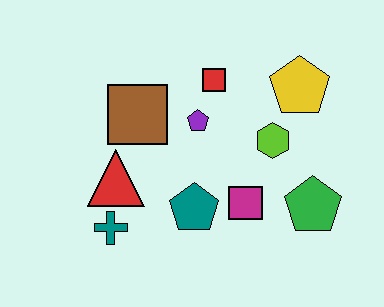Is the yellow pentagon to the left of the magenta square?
No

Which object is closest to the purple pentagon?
The red square is closest to the purple pentagon.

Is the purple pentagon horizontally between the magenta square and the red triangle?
Yes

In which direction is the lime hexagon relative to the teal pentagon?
The lime hexagon is to the right of the teal pentagon.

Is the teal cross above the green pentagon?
No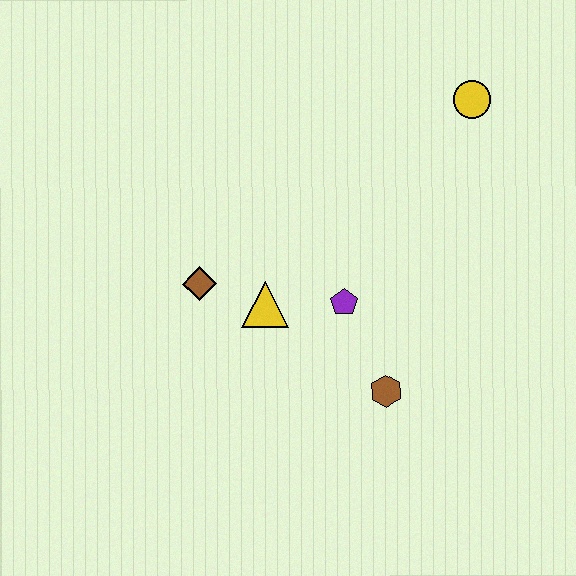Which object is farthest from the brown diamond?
The yellow circle is farthest from the brown diamond.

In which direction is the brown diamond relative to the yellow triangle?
The brown diamond is to the left of the yellow triangle.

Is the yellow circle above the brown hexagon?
Yes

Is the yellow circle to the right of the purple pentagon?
Yes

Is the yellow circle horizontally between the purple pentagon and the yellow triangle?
No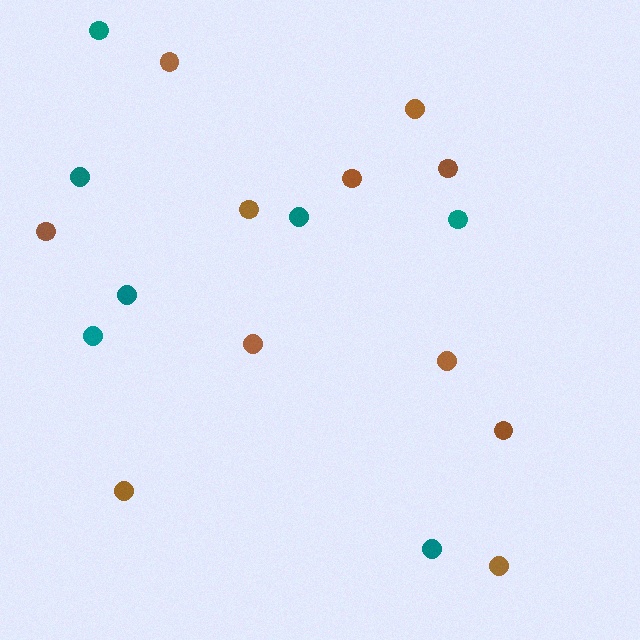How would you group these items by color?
There are 2 groups: one group of teal circles (7) and one group of brown circles (11).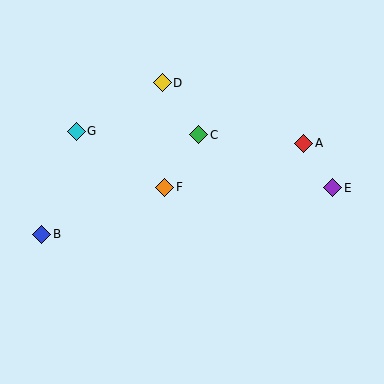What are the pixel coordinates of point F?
Point F is at (165, 187).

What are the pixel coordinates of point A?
Point A is at (304, 143).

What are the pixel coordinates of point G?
Point G is at (76, 131).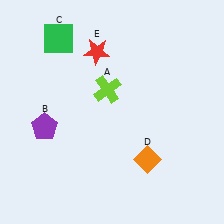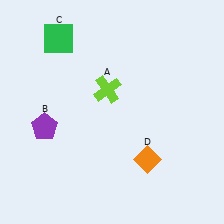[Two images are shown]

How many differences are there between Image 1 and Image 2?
There is 1 difference between the two images.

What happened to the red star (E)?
The red star (E) was removed in Image 2. It was in the top-left area of Image 1.